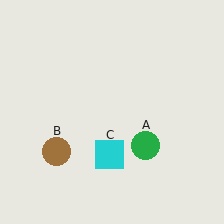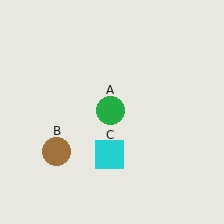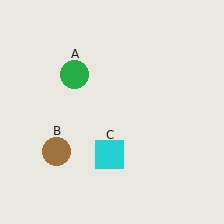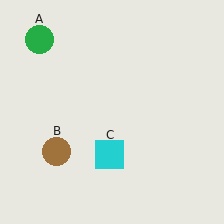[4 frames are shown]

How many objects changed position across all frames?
1 object changed position: green circle (object A).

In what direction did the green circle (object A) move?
The green circle (object A) moved up and to the left.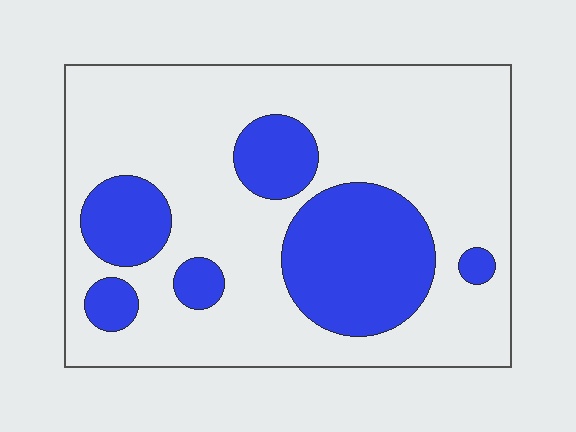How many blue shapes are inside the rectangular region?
6.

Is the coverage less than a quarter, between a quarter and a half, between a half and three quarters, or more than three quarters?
Between a quarter and a half.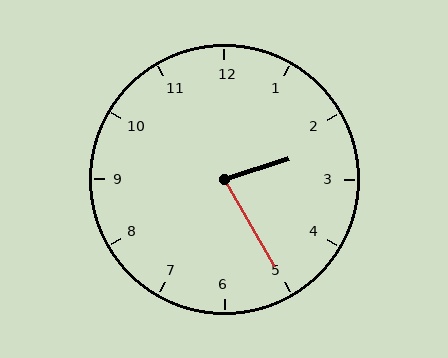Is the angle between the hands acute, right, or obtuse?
It is acute.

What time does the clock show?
2:25.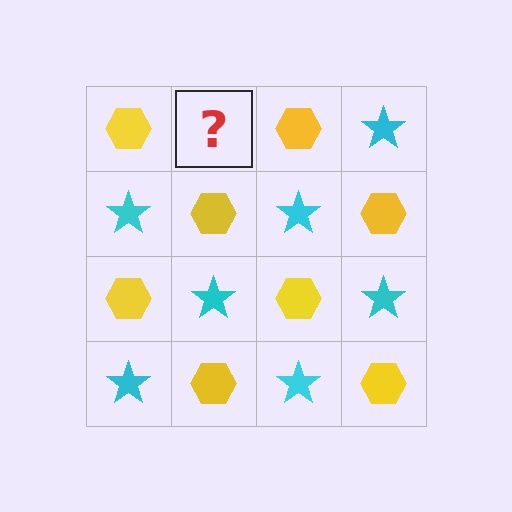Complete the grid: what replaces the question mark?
The question mark should be replaced with a cyan star.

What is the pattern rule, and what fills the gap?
The rule is that it alternates yellow hexagon and cyan star in a checkerboard pattern. The gap should be filled with a cyan star.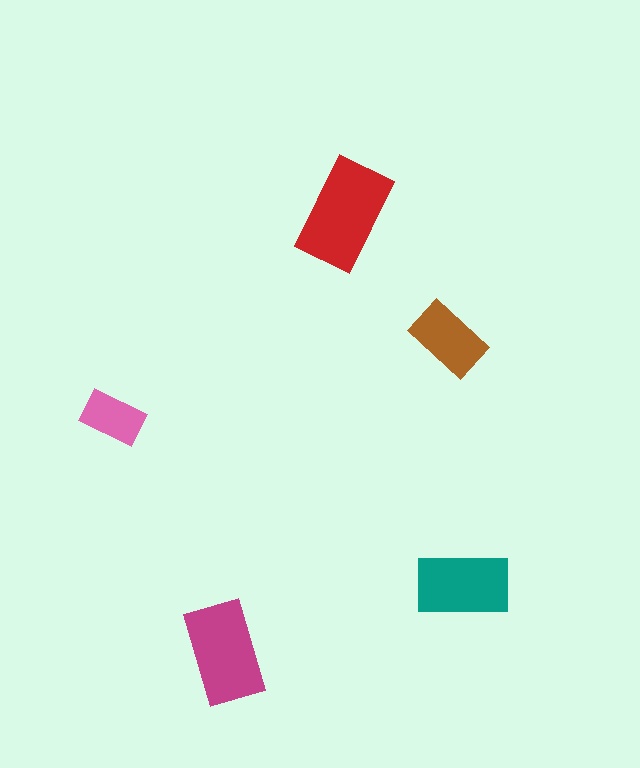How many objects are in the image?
There are 5 objects in the image.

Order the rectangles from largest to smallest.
the red one, the magenta one, the teal one, the brown one, the pink one.